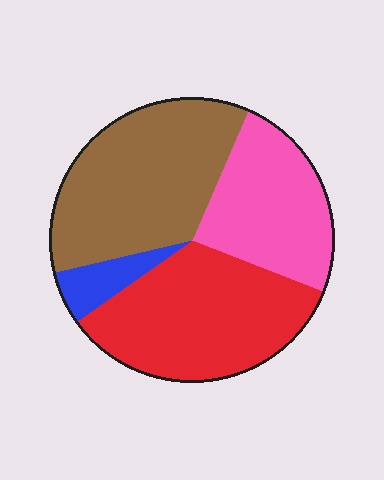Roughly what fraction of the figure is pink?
Pink takes up about one quarter (1/4) of the figure.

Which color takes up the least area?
Blue, at roughly 5%.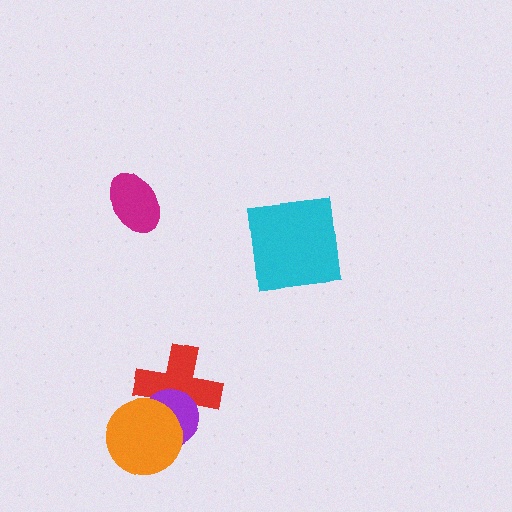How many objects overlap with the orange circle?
2 objects overlap with the orange circle.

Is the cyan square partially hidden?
No, no other shape covers it.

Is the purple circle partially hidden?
Yes, it is partially covered by another shape.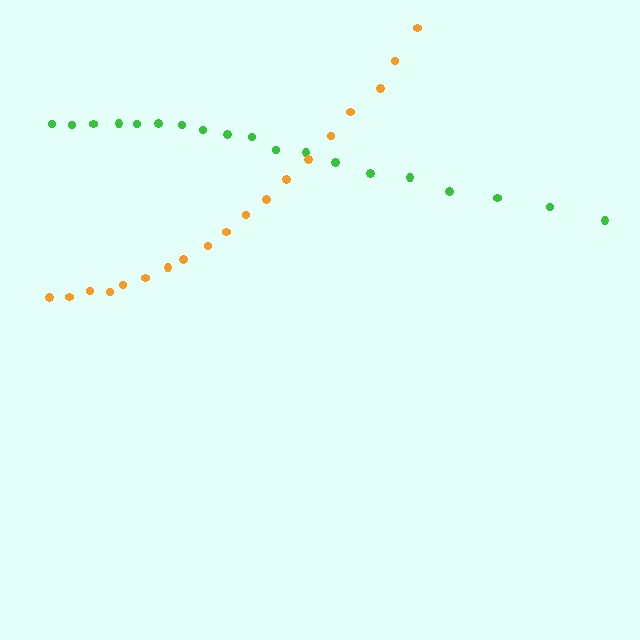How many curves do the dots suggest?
There are 2 distinct paths.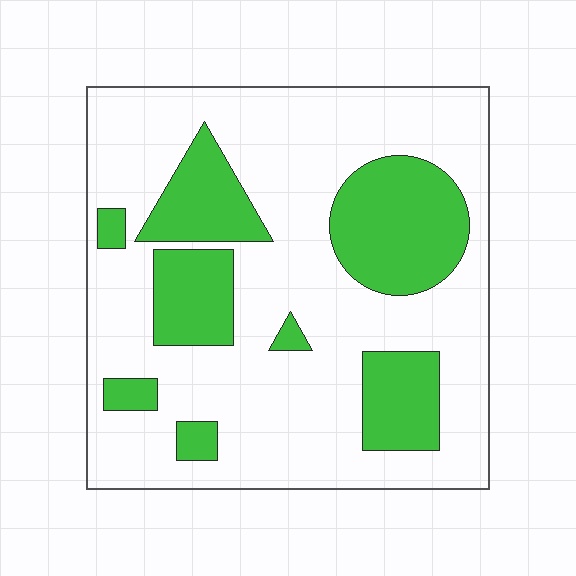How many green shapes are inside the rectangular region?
8.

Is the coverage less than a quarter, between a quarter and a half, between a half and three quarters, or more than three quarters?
Between a quarter and a half.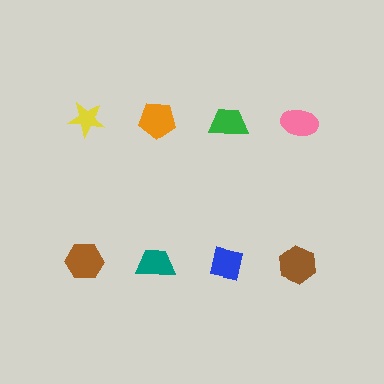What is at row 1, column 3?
A green trapezoid.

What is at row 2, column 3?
A blue square.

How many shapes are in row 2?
4 shapes.